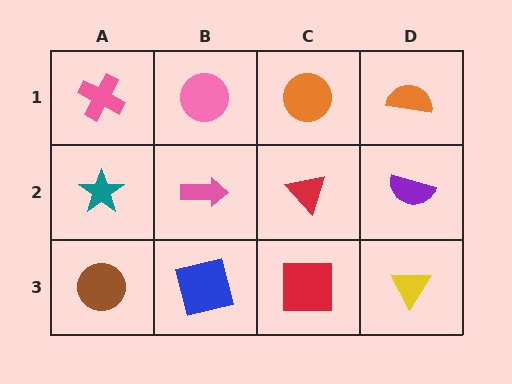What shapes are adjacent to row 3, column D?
A purple semicircle (row 2, column D), a red square (row 3, column C).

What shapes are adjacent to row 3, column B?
A pink arrow (row 2, column B), a brown circle (row 3, column A), a red square (row 3, column C).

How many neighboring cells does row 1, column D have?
2.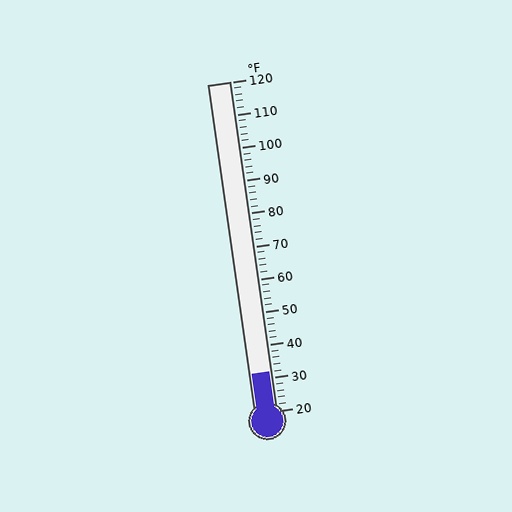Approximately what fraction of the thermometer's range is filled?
The thermometer is filled to approximately 10% of its range.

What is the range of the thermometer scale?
The thermometer scale ranges from 20°F to 120°F.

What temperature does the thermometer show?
The thermometer shows approximately 32°F.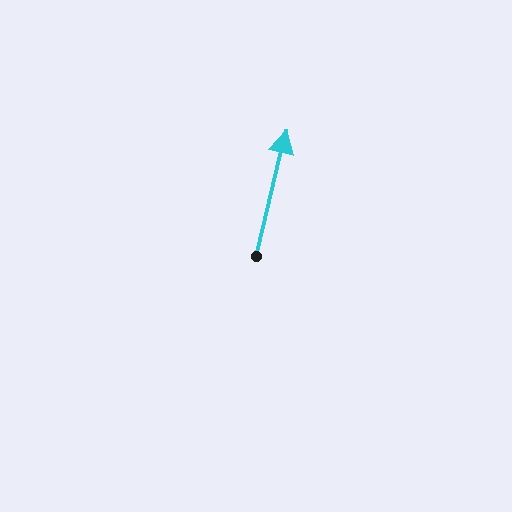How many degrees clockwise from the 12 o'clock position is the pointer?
Approximately 13 degrees.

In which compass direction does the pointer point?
North.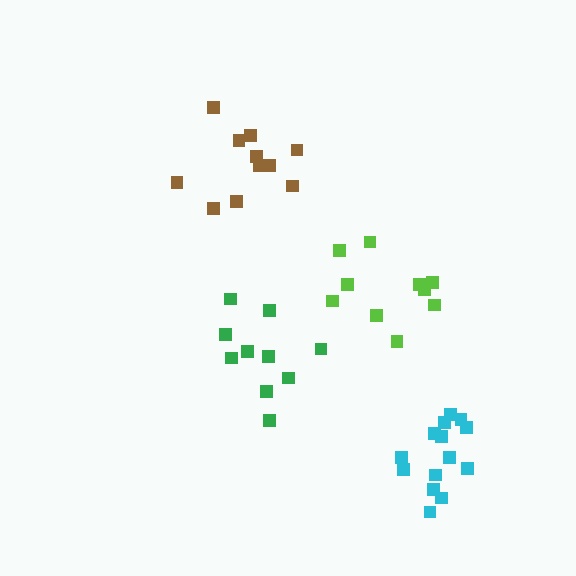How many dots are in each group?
Group 1: 10 dots, Group 2: 14 dots, Group 3: 10 dots, Group 4: 11 dots (45 total).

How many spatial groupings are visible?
There are 4 spatial groupings.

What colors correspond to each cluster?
The clusters are colored: lime, cyan, green, brown.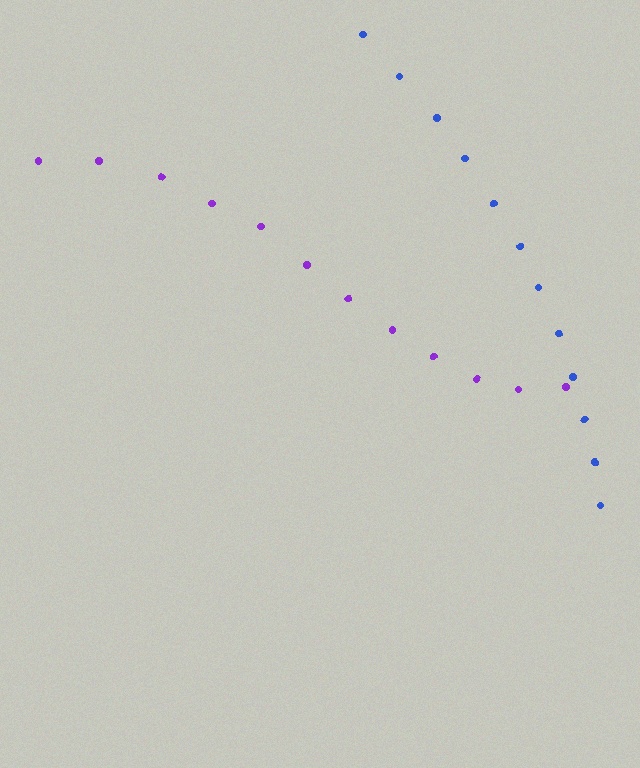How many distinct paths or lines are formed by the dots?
There are 2 distinct paths.